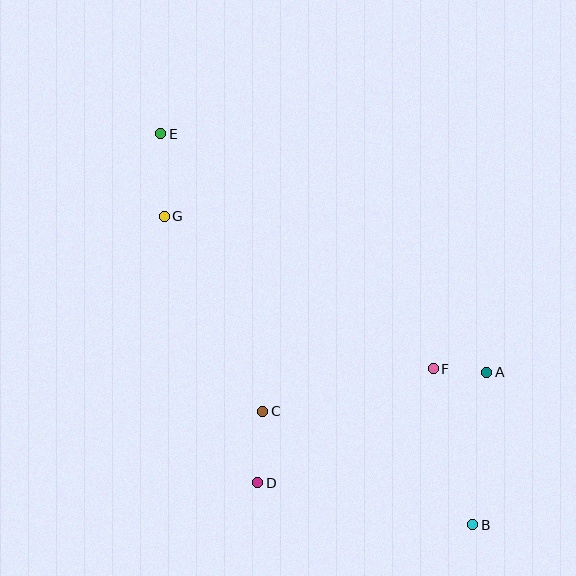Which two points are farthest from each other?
Points B and E are farthest from each other.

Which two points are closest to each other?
Points A and F are closest to each other.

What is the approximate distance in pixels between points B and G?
The distance between B and G is approximately 436 pixels.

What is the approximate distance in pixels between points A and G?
The distance between A and G is approximately 358 pixels.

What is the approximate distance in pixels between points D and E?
The distance between D and E is approximately 362 pixels.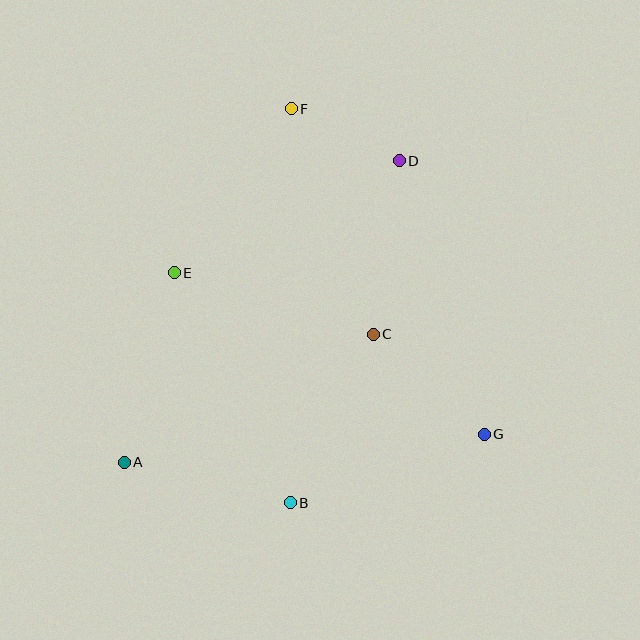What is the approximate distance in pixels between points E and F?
The distance between E and F is approximately 202 pixels.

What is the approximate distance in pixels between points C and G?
The distance between C and G is approximately 149 pixels.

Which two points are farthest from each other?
Points A and D are farthest from each other.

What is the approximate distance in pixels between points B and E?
The distance between B and E is approximately 258 pixels.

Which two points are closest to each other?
Points D and F are closest to each other.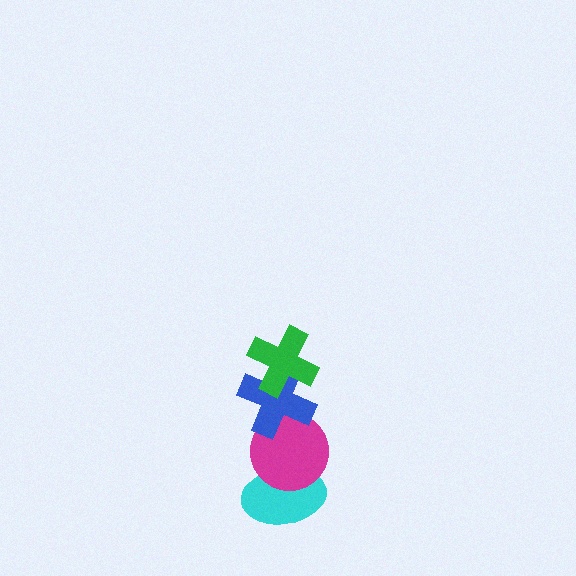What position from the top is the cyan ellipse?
The cyan ellipse is 4th from the top.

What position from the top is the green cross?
The green cross is 1st from the top.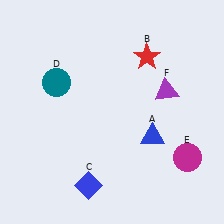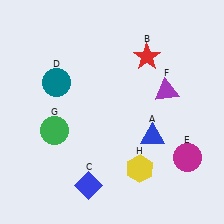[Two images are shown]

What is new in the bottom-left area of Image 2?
A green circle (G) was added in the bottom-left area of Image 2.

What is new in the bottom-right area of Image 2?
A yellow hexagon (H) was added in the bottom-right area of Image 2.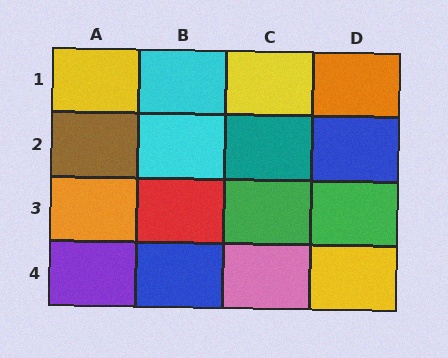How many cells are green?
2 cells are green.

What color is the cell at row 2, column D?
Blue.